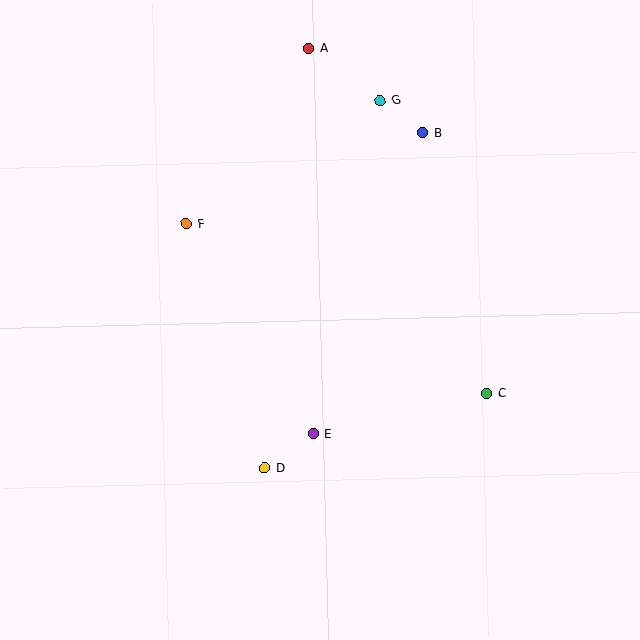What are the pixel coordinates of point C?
Point C is at (487, 393).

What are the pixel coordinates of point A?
Point A is at (309, 49).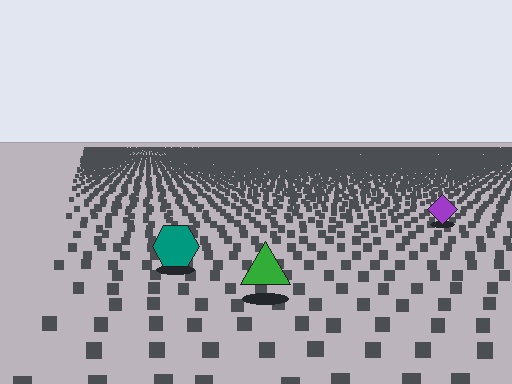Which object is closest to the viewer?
The green triangle is closest. The texture marks near it are larger and more spread out.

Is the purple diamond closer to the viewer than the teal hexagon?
No. The teal hexagon is closer — you can tell from the texture gradient: the ground texture is coarser near it.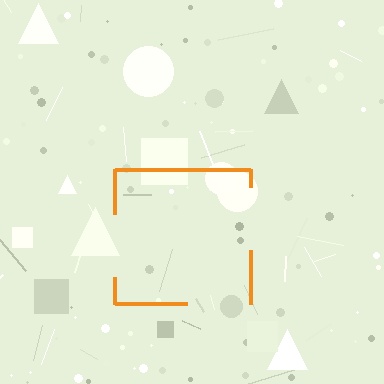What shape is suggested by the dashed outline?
The dashed outline suggests a square.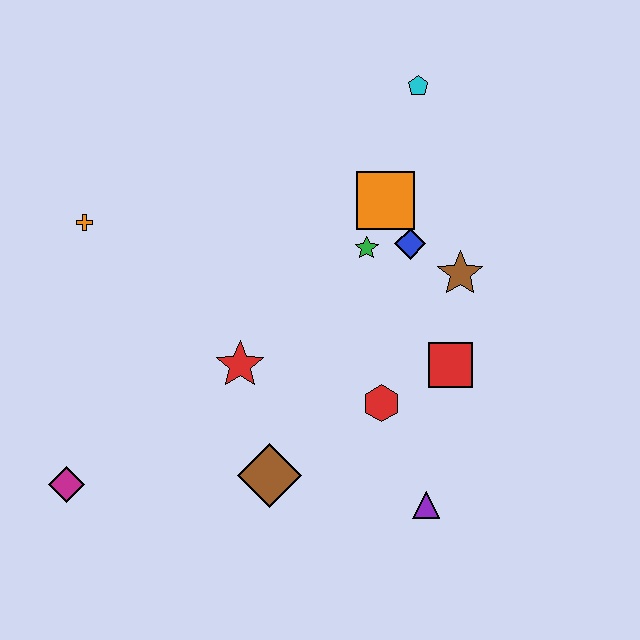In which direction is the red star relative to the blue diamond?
The red star is to the left of the blue diamond.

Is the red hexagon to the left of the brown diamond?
No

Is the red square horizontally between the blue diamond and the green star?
No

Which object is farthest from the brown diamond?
The cyan pentagon is farthest from the brown diamond.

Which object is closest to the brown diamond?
The red star is closest to the brown diamond.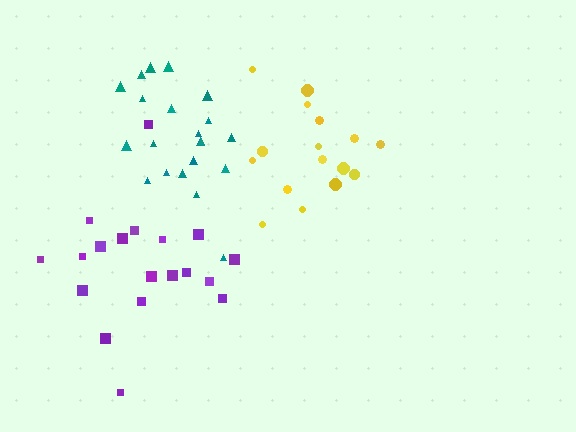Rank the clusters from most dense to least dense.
teal, yellow, purple.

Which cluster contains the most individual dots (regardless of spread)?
Teal (21).